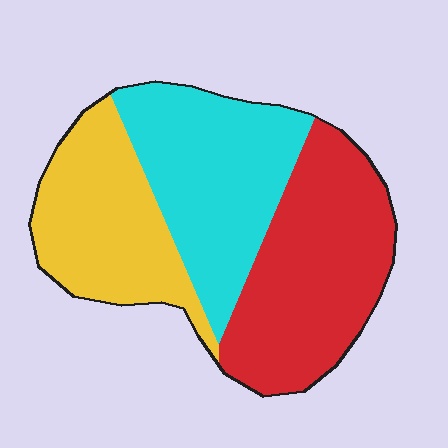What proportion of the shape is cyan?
Cyan takes up about one third (1/3) of the shape.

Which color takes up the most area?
Red, at roughly 40%.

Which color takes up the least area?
Yellow, at roughly 30%.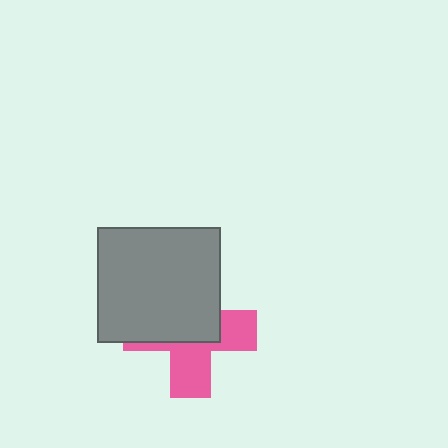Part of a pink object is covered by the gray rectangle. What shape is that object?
It is a cross.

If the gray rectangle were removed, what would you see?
You would see the complete pink cross.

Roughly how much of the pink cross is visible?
A small part of it is visible (roughly 45%).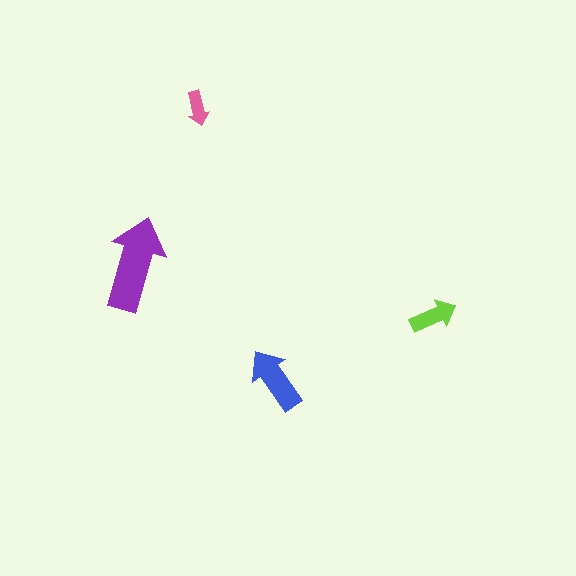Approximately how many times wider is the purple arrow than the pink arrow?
About 2.5 times wider.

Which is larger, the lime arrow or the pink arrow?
The lime one.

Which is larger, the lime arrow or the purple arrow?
The purple one.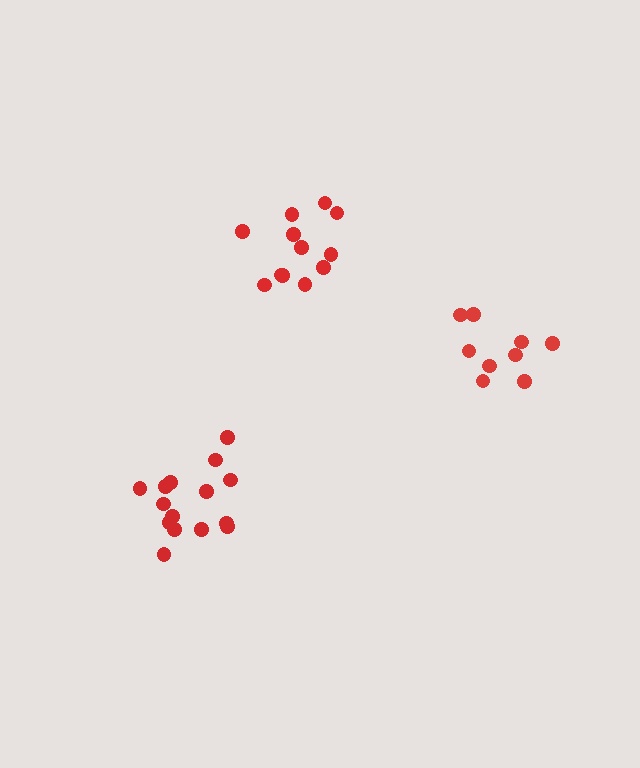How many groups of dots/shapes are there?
There are 3 groups.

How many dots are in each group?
Group 1: 15 dots, Group 2: 12 dots, Group 3: 9 dots (36 total).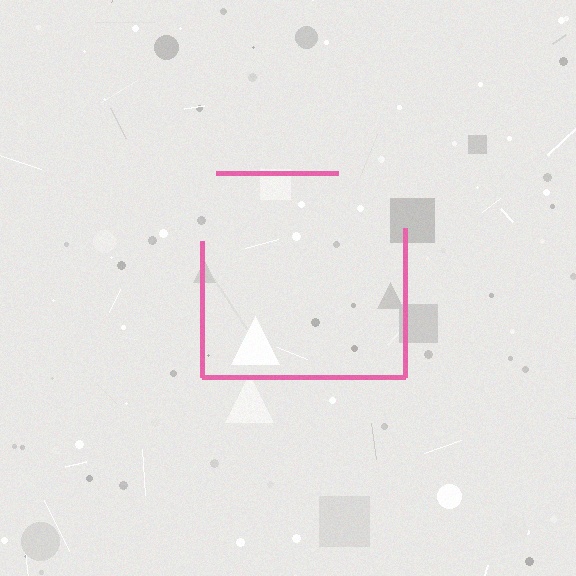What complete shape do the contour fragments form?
The contour fragments form a square.